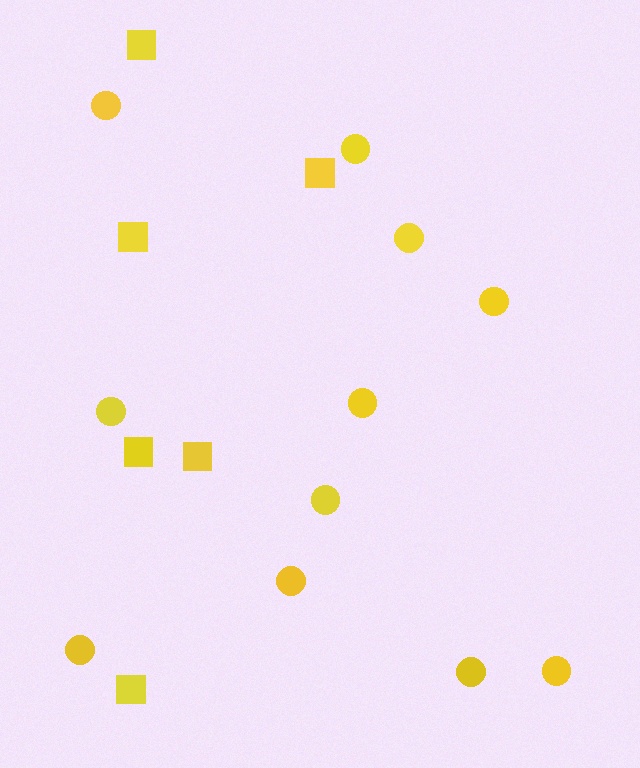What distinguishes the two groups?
There are 2 groups: one group of circles (11) and one group of squares (6).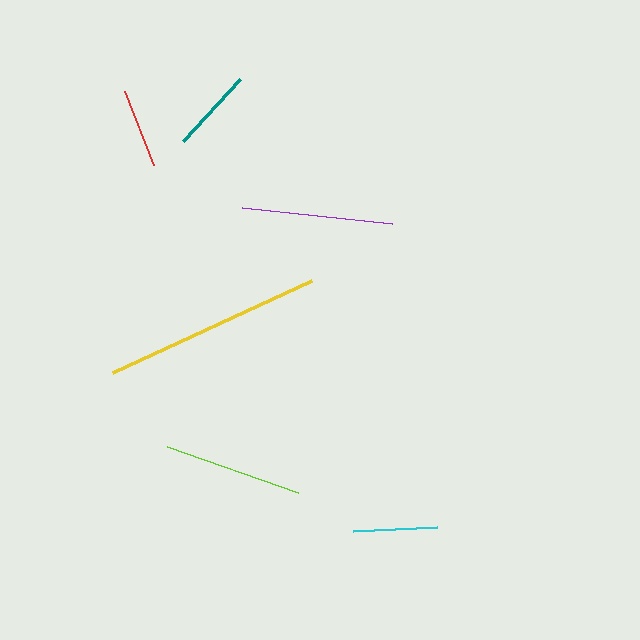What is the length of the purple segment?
The purple segment is approximately 151 pixels long.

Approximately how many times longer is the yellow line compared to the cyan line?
The yellow line is approximately 2.6 times the length of the cyan line.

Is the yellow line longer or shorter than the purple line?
The yellow line is longer than the purple line.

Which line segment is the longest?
The yellow line is the longest at approximately 219 pixels.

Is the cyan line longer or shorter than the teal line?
The teal line is longer than the cyan line.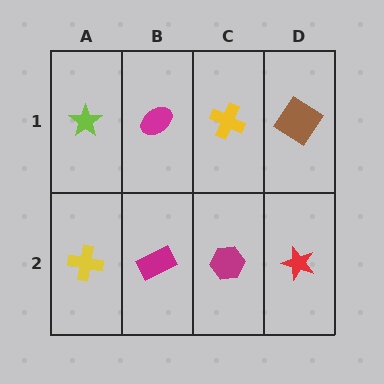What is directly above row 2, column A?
A lime star.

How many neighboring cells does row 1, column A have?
2.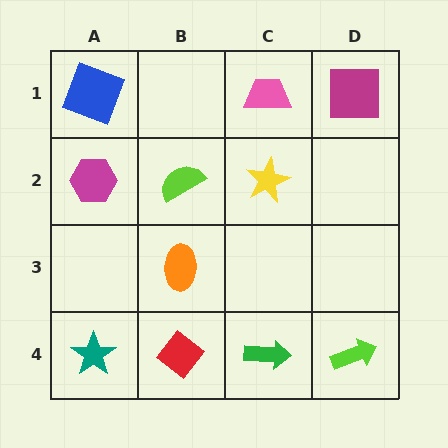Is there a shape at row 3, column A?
No, that cell is empty.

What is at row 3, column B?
An orange ellipse.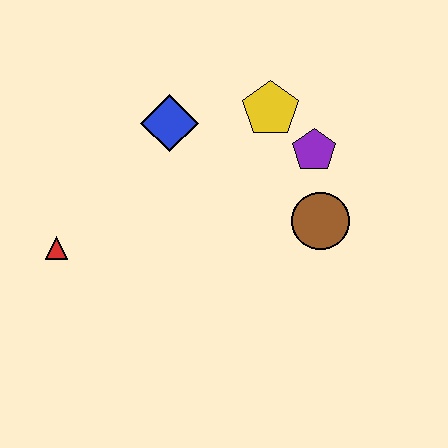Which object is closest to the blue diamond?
The yellow pentagon is closest to the blue diamond.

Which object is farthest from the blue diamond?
The brown circle is farthest from the blue diamond.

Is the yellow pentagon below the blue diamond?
No